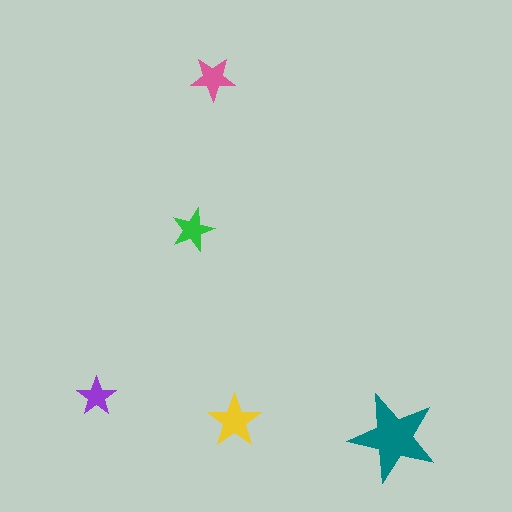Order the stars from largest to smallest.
the teal one, the yellow one, the pink one, the green one, the purple one.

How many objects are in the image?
There are 5 objects in the image.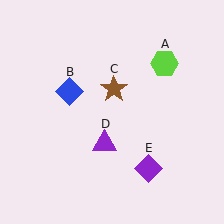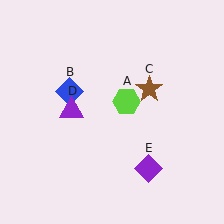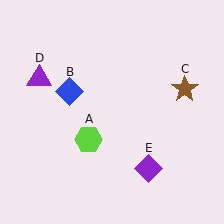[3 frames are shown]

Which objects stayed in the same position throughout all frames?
Blue diamond (object B) and purple diamond (object E) remained stationary.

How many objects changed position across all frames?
3 objects changed position: lime hexagon (object A), brown star (object C), purple triangle (object D).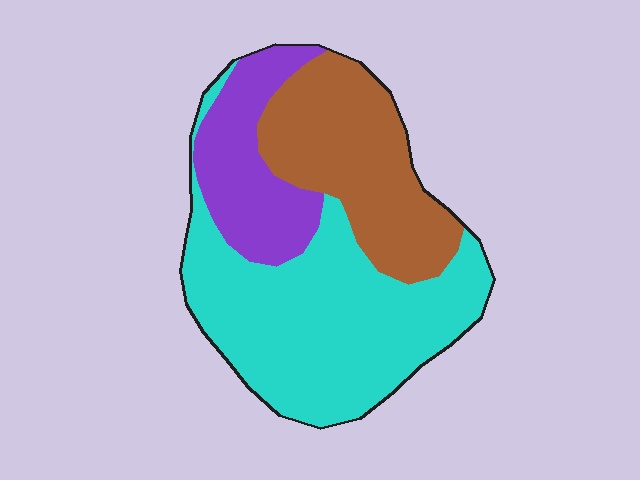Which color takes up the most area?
Cyan, at roughly 50%.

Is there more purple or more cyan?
Cyan.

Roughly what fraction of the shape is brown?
Brown covers 30% of the shape.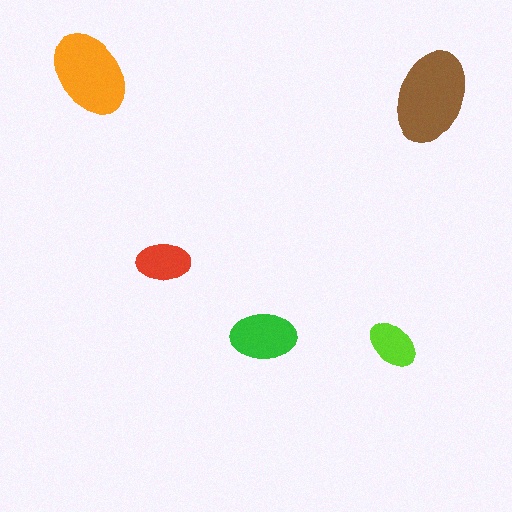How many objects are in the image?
There are 5 objects in the image.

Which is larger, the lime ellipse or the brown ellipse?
The brown one.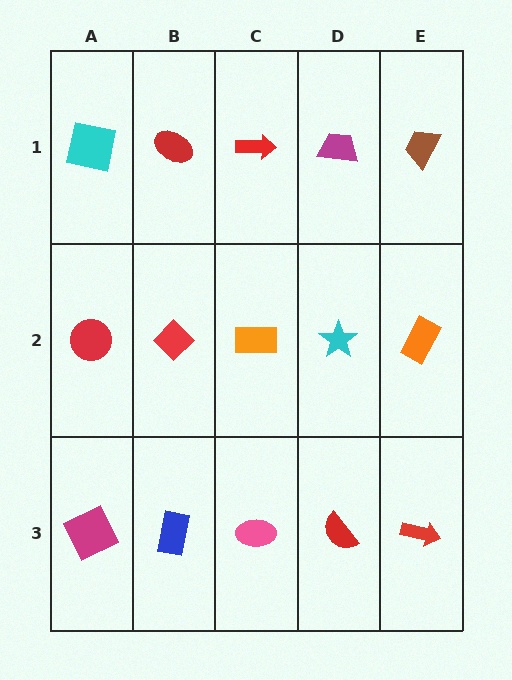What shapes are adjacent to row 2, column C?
A red arrow (row 1, column C), a pink ellipse (row 3, column C), a red diamond (row 2, column B), a cyan star (row 2, column D).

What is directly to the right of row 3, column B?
A pink ellipse.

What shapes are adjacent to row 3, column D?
A cyan star (row 2, column D), a pink ellipse (row 3, column C), a red arrow (row 3, column E).